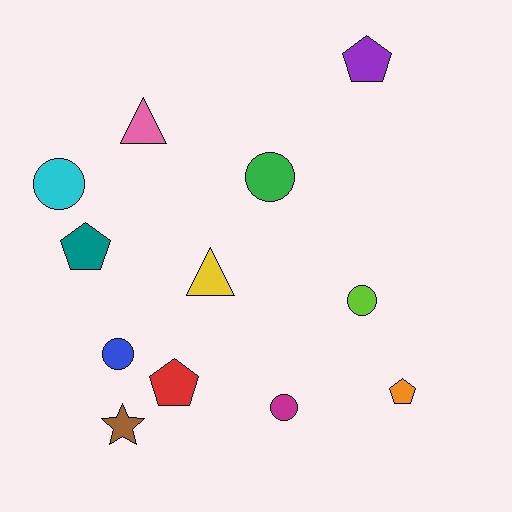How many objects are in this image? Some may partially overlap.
There are 12 objects.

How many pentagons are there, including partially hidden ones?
There are 4 pentagons.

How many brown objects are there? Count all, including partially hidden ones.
There is 1 brown object.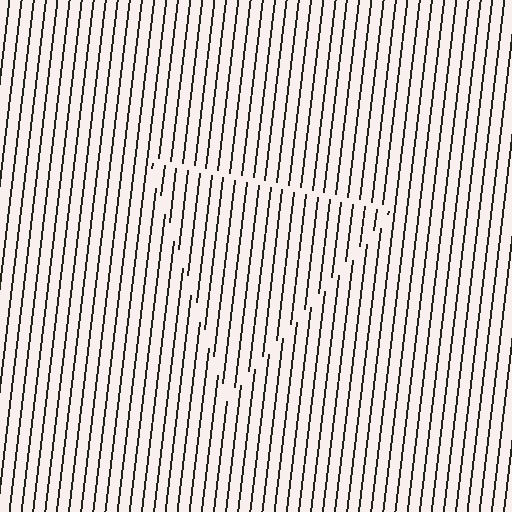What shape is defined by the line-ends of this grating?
An illusory triangle. The interior of the shape contains the same grating, shifted by half a period — the contour is defined by the phase discontinuity where line-ends from the inner and outer gratings abut.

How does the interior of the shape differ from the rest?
The interior of the shape contains the same grating, shifted by half a period — the contour is defined by the phase discontinuity where line-ends from the inner and outer gratings abut.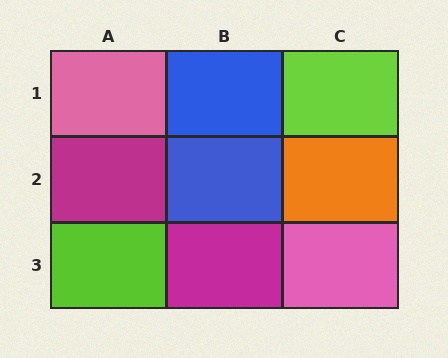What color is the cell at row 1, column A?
Pink.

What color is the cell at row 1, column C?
Lime.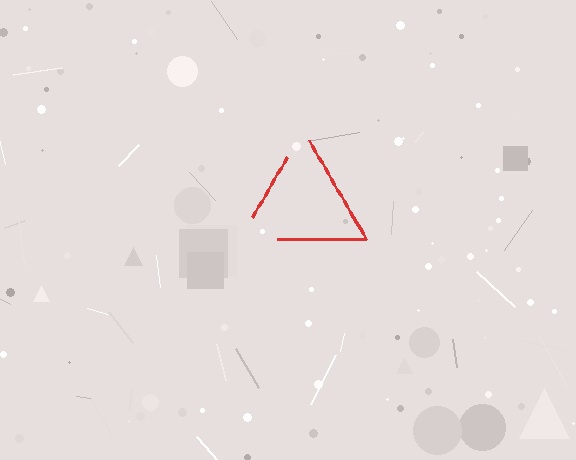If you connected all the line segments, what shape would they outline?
They would outline a triangle.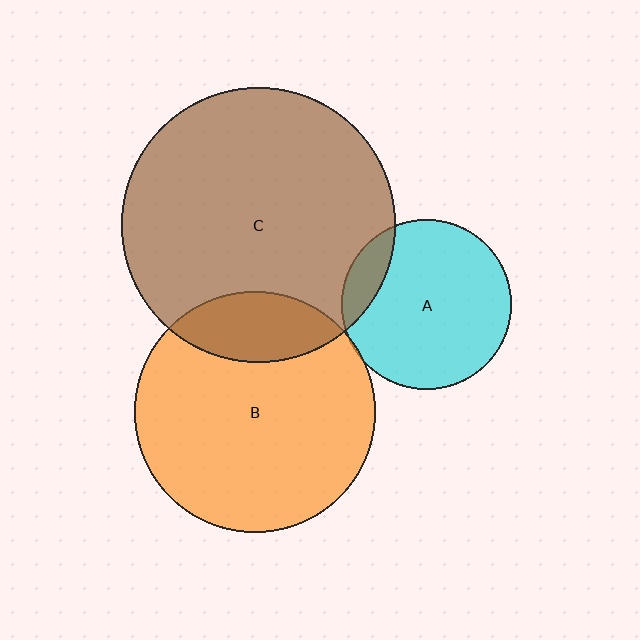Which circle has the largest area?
Circle C (brown).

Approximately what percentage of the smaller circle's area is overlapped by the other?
Approximately 15%.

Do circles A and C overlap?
Yes.